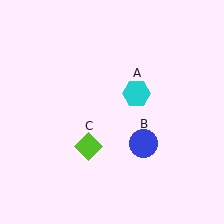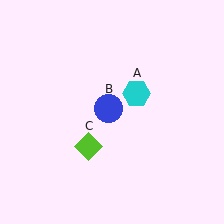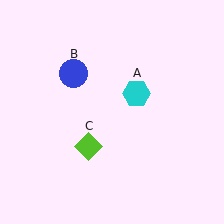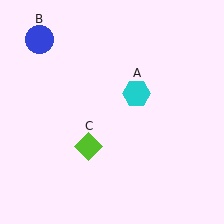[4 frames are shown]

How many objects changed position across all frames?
1 object changed position: blue circle (object B).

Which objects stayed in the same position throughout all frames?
Cyan hexagon (object A) and lime diamond (object C) remained stationary.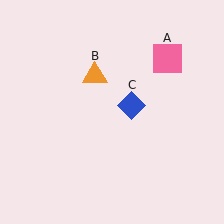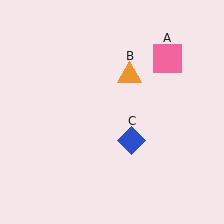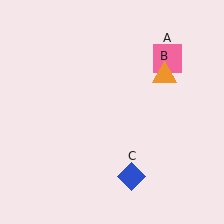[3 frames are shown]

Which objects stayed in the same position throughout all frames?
Pink square (object A) remained stationary.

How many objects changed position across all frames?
2 objects changed position: orange triangle (object B), blue diamond (object C).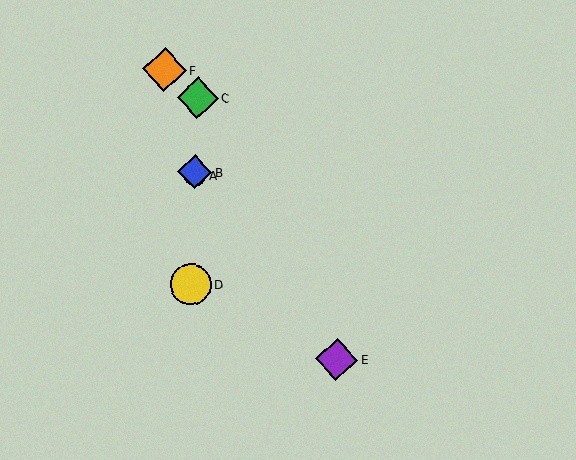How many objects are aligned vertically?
4 objects (A, B, C, D) are aligned vertically.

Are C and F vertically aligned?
No, C is at x≈198 and F is at x≈165.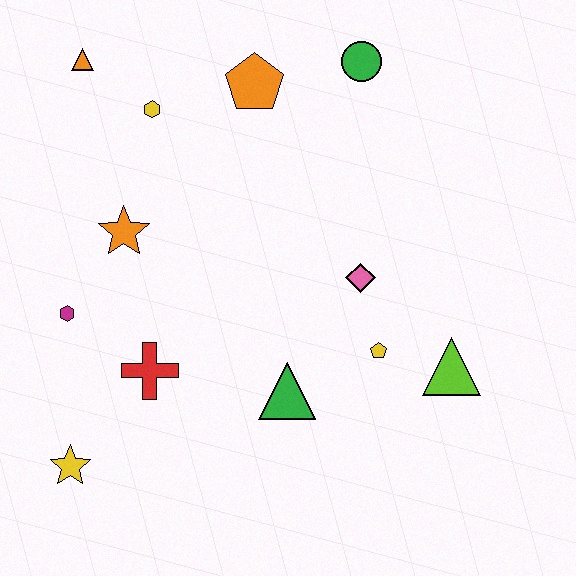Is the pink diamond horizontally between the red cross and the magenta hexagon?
No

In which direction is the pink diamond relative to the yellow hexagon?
The pink diamond is to the right of the yellow hexagon.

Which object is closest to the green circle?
The orange pentagon is closest to the green circle.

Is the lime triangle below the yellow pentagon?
Yes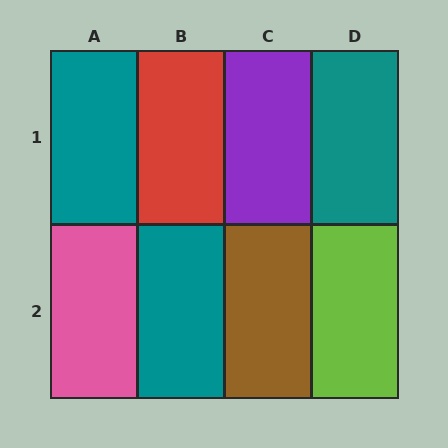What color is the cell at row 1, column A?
Teal.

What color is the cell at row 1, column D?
Teal.